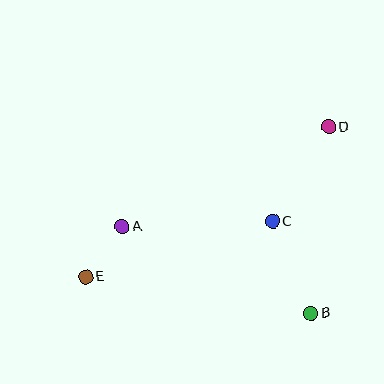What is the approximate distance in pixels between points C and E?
The distance between C and E is approximately 195 pixels.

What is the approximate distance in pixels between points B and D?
The distance between B and D is approximately 187 pixels.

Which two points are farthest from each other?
Points D and E are farthest from each other.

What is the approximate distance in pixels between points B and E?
The distance between B and E is approximately 228 pixels.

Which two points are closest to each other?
Points A and E are closest to each other.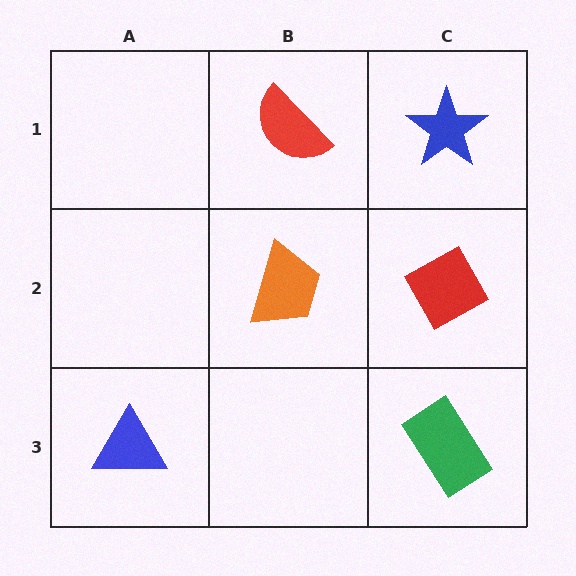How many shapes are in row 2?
2 shapes.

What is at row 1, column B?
A red semicircle.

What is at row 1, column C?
A blue star.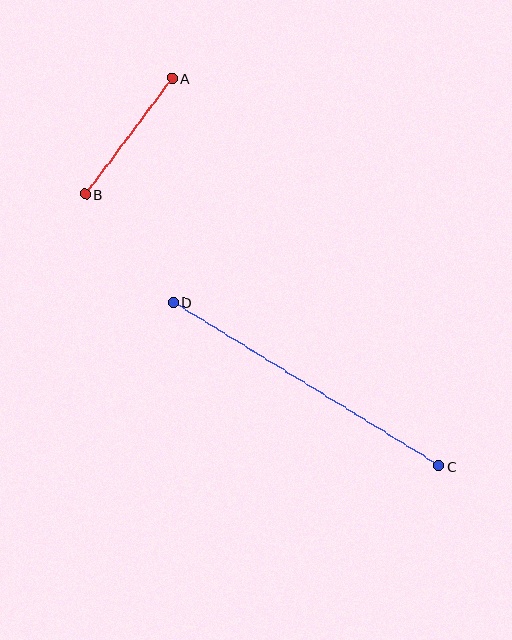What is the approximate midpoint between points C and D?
The midpoint is at approximately (306, 384) pixels.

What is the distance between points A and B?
The distance is approximately 145 pixels.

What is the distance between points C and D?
The distance is approximately 312 pixels.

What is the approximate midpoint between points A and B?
The midpoint is at approximately (129, 136) pixels.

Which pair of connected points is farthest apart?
Points C and D are farthest apart.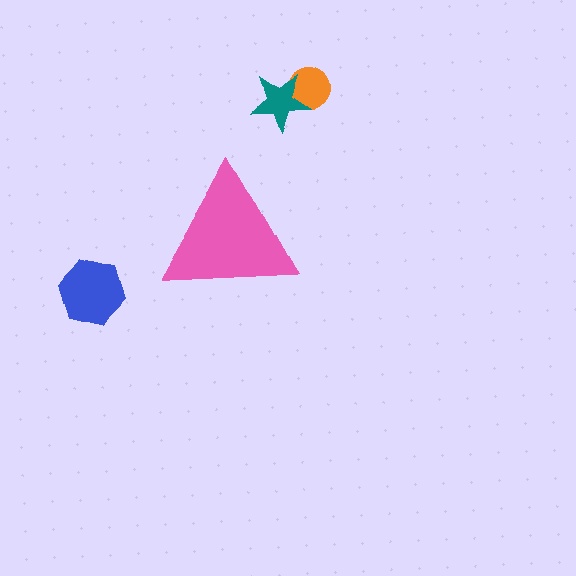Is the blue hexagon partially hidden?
No, the blue hexagon is fully visible.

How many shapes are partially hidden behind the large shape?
0 shapes are partially hidden.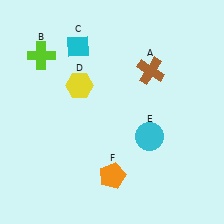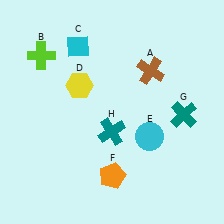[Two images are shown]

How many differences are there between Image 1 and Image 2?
There are 2 differences between the two images.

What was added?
A teal cross (G), a teal cross (H) were added in Image 2.